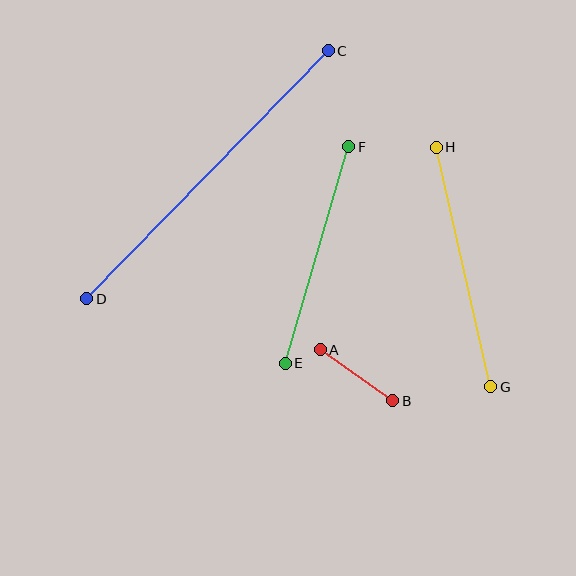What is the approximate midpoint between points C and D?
The midpoint is at approximately (208, 175) pixels.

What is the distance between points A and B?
The distance is approximately 89 pixels.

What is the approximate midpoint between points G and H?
The midpoint is at approximately (463, 267) pixels.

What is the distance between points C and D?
The distance is approximately 346 pixels.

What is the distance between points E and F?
The distance is approximately 225 pixels.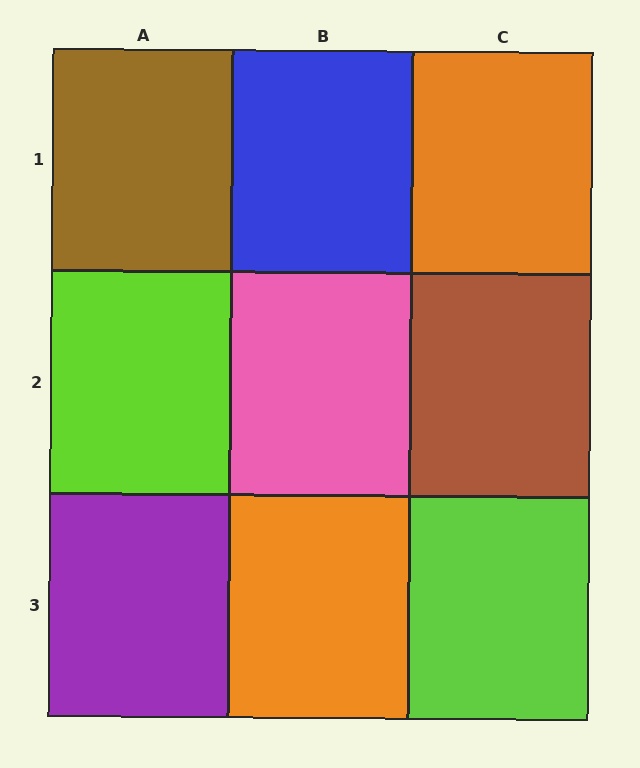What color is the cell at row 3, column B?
Orange.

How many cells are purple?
1 cell is purple.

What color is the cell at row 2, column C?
Brown.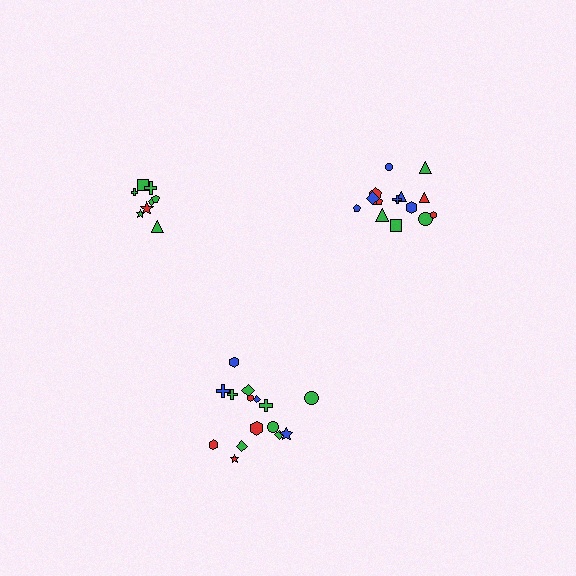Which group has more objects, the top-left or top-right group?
The top-right group.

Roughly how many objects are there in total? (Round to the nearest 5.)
Roughly 40 objects in total.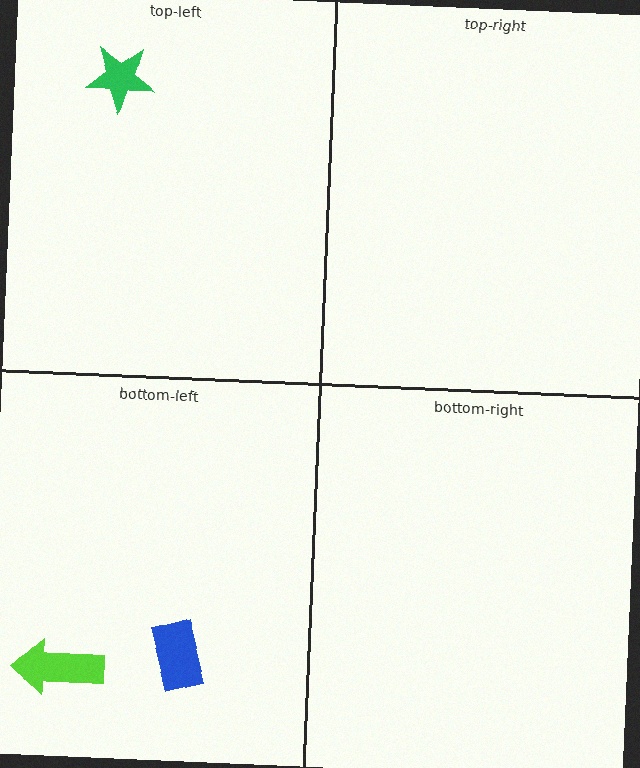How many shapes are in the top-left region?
1.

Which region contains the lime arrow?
The bottom-left region.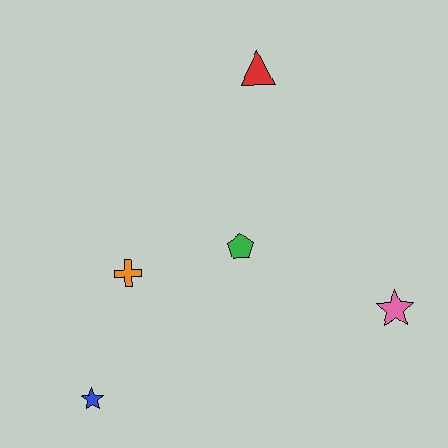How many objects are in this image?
There are 5 objects.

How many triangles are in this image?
There is 1 triangle.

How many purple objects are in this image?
There are no purple objects.